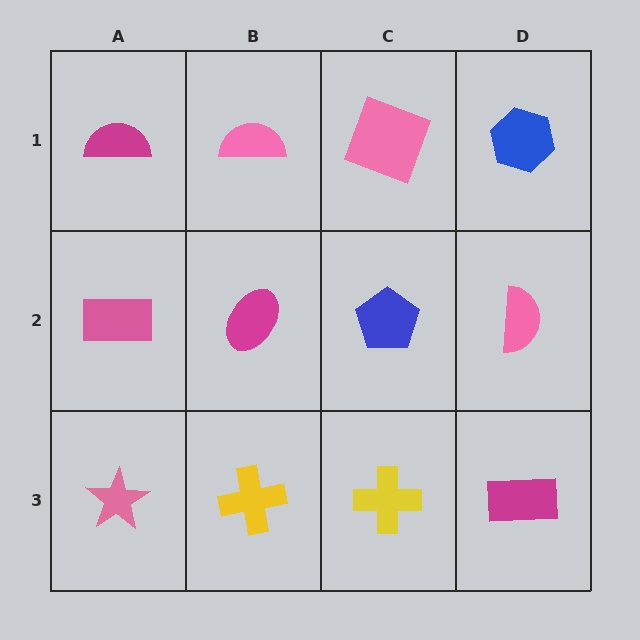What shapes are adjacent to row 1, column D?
A pink semicircle (row 2, column D), a pink square (row 1, column C).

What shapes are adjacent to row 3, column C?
A blue pentagon (row 2, column C), a yellow cross (row 3, column B), a magenta rectangle (row 3, column D).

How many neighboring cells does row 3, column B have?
3.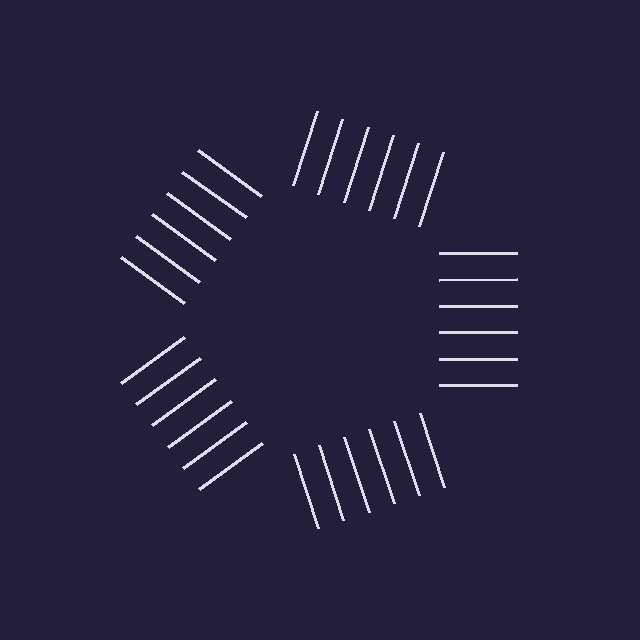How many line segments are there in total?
30 — 6 along each of the 5 edges.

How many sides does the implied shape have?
5 sides — the line-ends trace a pentagon.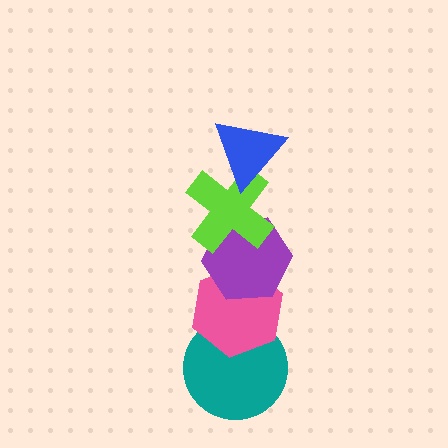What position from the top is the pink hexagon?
The pink hexagon is 4th from the top.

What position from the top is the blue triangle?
The blue triangle is 1st from the top.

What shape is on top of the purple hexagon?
The lime cross is on top of the purple hexagon.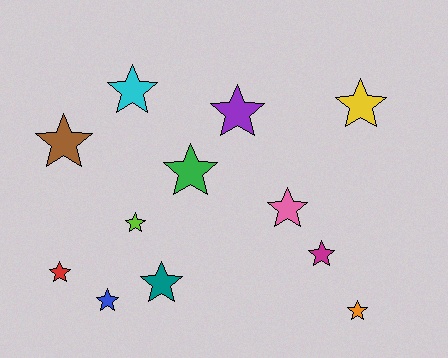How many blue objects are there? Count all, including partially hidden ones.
There is 1 blue object.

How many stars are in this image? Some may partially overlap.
There are 12 stars.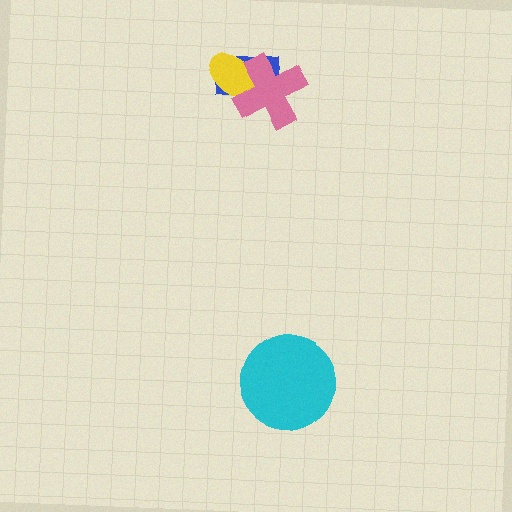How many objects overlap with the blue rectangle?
2 objects overlap with the blue rectangle.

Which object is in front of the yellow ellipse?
The pink cross is in front of the yellow ellipse.